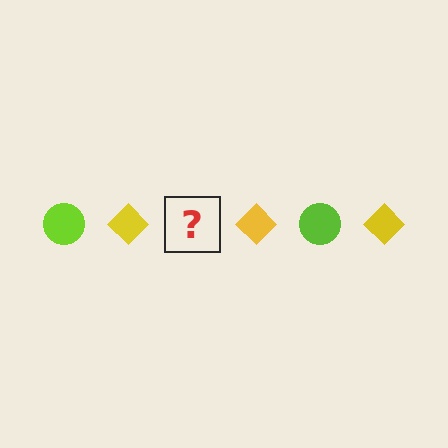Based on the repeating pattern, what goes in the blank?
The blank should be a lime circle.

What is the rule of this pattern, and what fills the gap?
The rule is that the pattern alternates between lime circle and yellow diamond. The gap should be filled with a lime circle.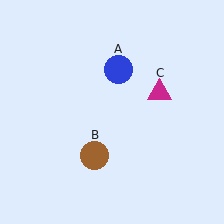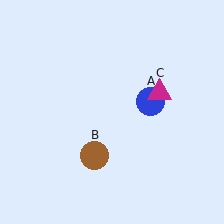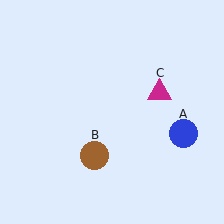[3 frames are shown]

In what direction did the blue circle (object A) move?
The blue circle (object A) moved down and to the right.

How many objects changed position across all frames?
1 object changed position: blue circle (object A).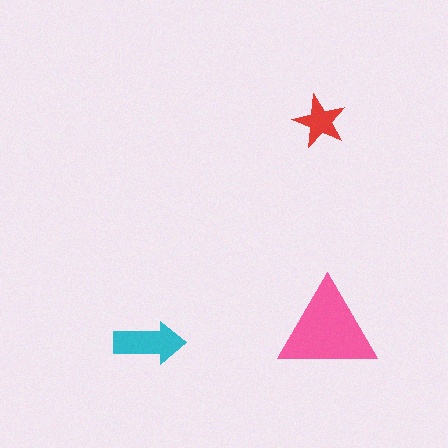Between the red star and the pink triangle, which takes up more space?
The pink triangle.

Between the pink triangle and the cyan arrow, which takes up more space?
The pink triangle.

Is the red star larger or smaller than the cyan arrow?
Smaller.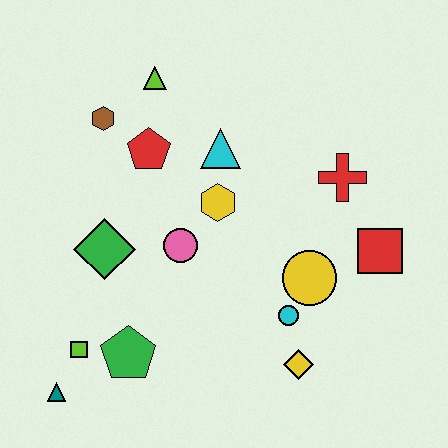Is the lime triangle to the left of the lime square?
No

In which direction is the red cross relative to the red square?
The red cross is above the red square.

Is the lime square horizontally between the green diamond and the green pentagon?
No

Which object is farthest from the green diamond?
The red square is farthest from the green diamond.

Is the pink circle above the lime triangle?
No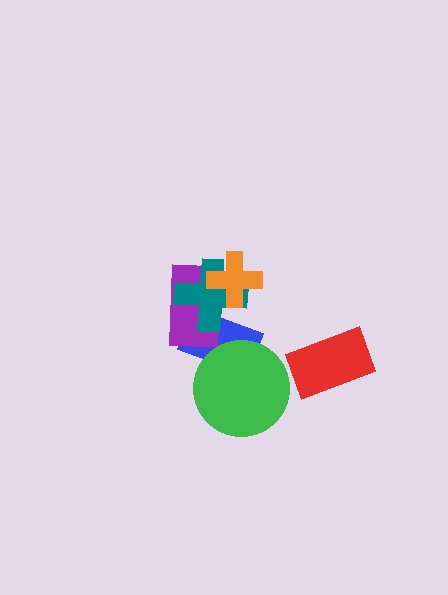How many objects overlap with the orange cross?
2 objects overlap with the orange cross.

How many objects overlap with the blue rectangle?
3 objects overlap with the blue rectangle.